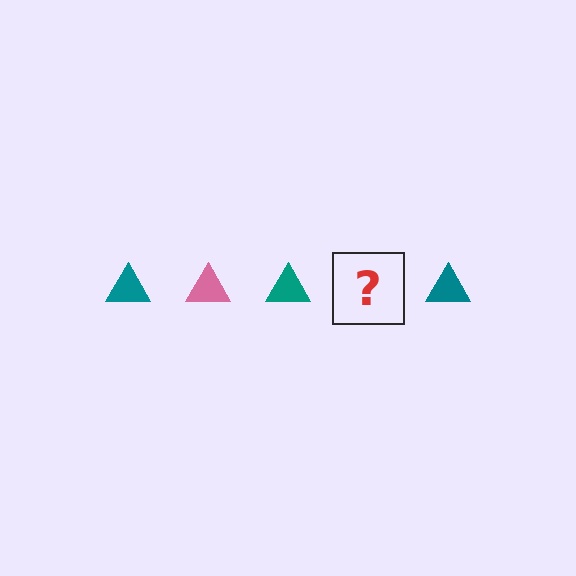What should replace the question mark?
The question mark should be replaced with a pink triangle.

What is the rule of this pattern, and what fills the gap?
The rule is that the pattern cycles through teal, pink triangles. The gap should be filled with a pink triangle.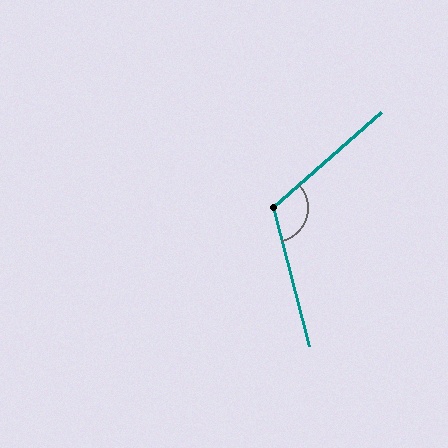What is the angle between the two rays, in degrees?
Approximately 117 degrees.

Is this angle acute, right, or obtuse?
It is obtuse.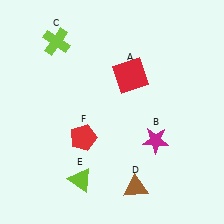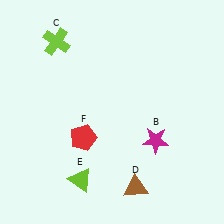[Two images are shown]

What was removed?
The red square (A) was removed in Image 2.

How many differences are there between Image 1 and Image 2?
There is 1 difference between the two images.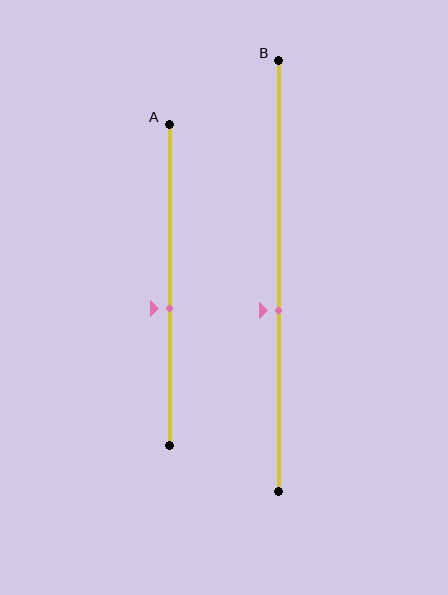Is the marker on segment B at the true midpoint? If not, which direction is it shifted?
No, the marker on segment B is shifted downward by about 8% of the segment length.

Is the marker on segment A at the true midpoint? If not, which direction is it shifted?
No, the marker on segment A is shifted downward by about 7% of the segment length.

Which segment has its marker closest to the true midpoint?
Segment A has its marker closest to the true midpoint.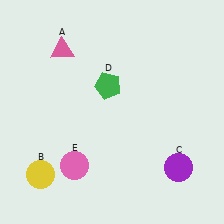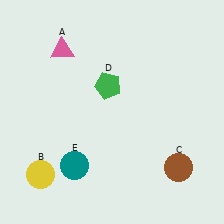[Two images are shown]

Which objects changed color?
C changed from purple to brown. E changed from pink to teal.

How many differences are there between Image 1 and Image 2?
There are 2 differences between the two images.